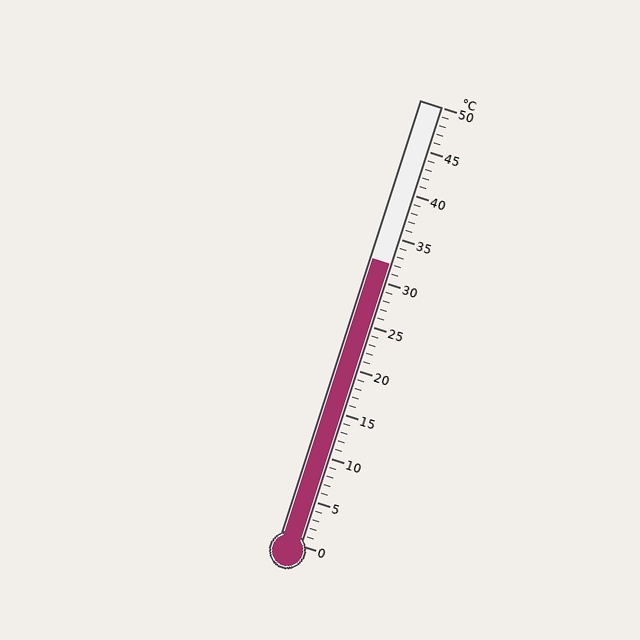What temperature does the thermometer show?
The thermometer shows approximately 32°C.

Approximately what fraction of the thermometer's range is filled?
The thermometer is filled to approximately 65% of its range.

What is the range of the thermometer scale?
The thermometer scale ranges from 0°C to 50°C.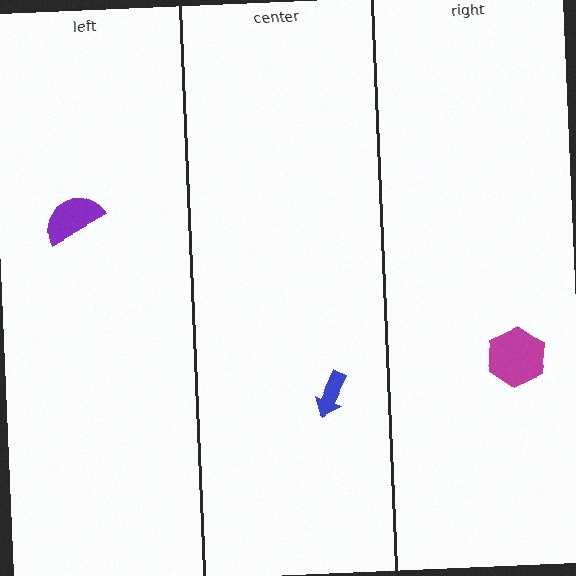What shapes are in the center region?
The blue arrow.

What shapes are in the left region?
The purple semicircle.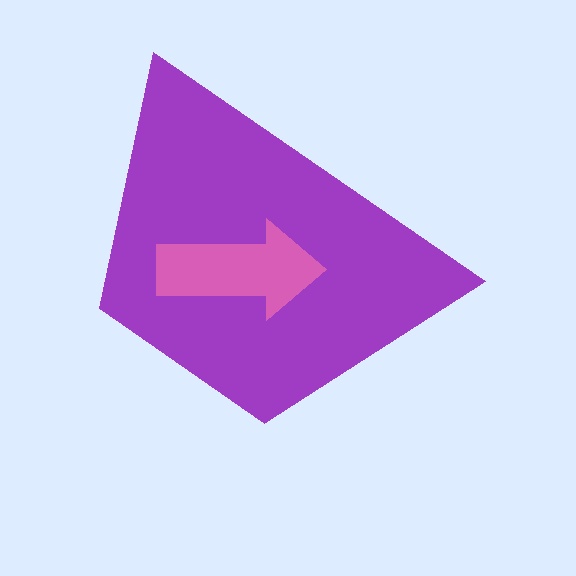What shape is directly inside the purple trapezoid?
The pink arrow.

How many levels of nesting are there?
2.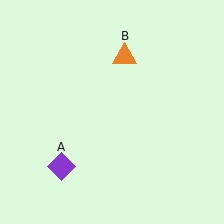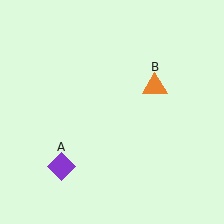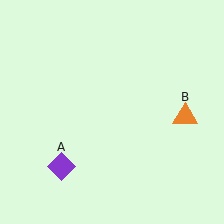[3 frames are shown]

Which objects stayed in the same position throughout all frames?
Purple diamond (object A) remained stationary.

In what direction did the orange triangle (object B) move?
The orange triangle (object B) moved down and to the right.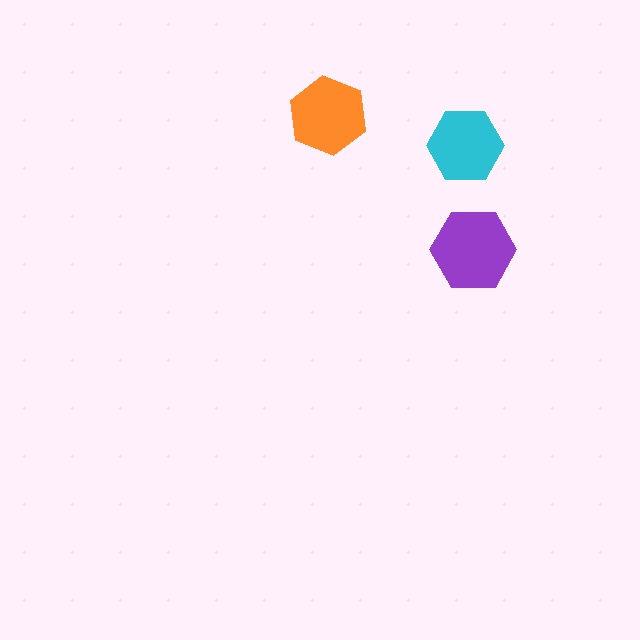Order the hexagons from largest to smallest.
the purple one, the orange one, the cyan one.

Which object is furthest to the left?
The orange hexagon is leftmost.